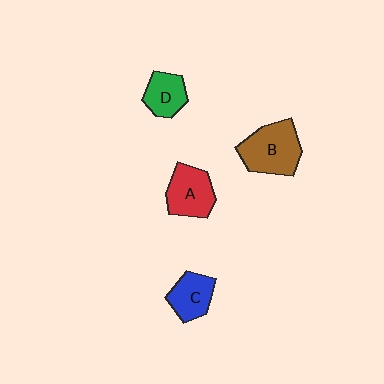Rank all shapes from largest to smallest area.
From largest to smallest: B (brown), A (red), C (blue), D (green).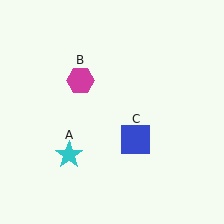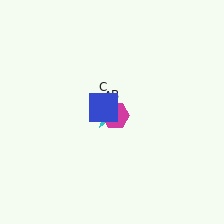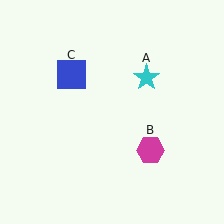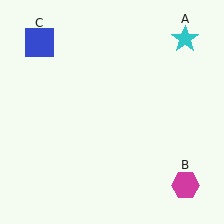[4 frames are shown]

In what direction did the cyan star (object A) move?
The cyan star (object A) moved up and to the right.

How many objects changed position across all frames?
3 objects changed position: cyan star (object A), magenta hexagon (object B), blue square (object C).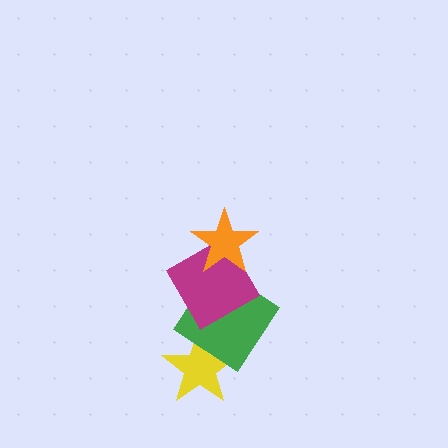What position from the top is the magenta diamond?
The magenta diamond is 2nd from the top.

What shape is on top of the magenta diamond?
The orange star is on top of the magenta diamond.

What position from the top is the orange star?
The orange star is 1st from the top.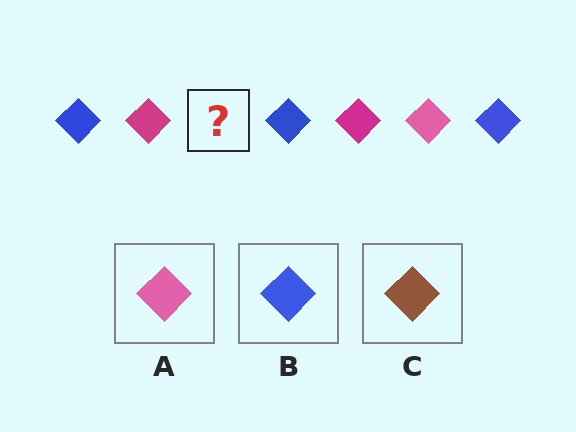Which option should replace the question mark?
Option A.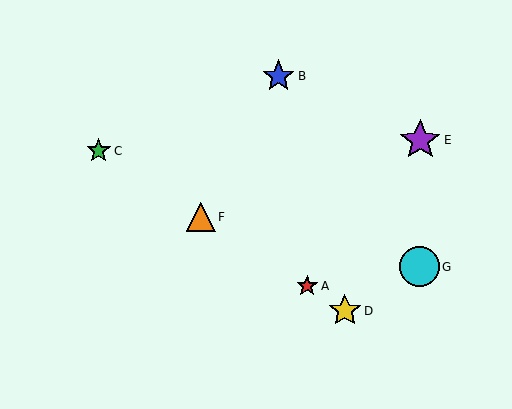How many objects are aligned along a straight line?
4 objects (A, C, D, F) are aligned along a straight line.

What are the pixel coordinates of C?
Object C is at (99, 151).